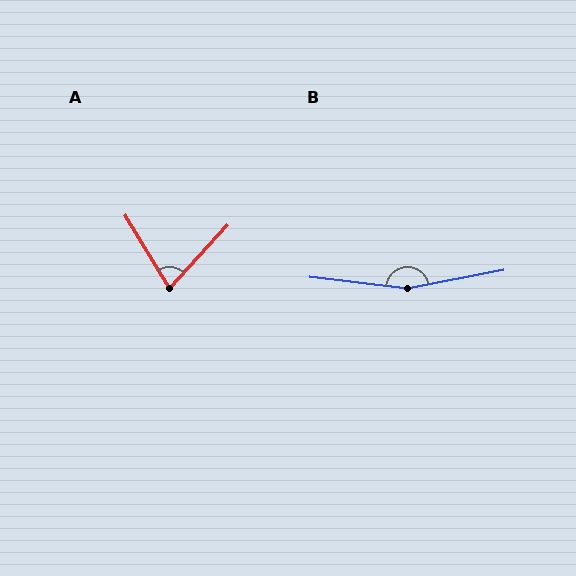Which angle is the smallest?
A, at approximately 74 degrees.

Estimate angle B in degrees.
Approximately 162 degrees.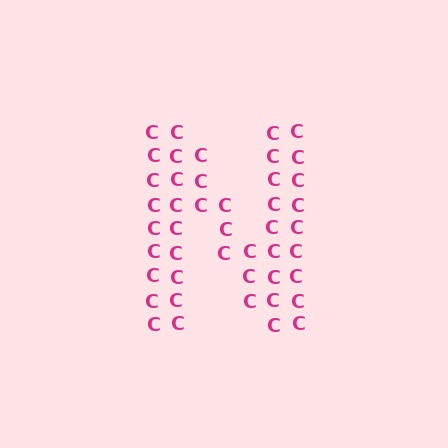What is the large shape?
The large shape is the letter N.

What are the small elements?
The small elements are letter C's.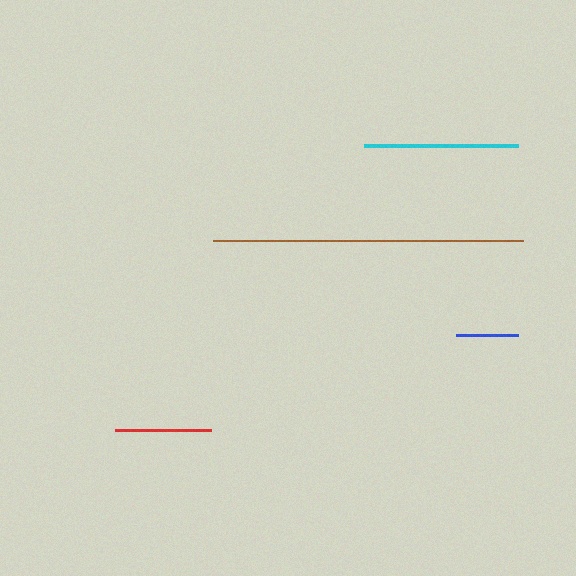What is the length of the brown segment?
The brown segment is approximately 310 pixels long.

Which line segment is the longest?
The brown line is the longest at approximately 310 pixels.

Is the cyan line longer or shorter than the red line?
The cyan line is longer than the red line.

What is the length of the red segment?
The red segment is approximately 97 pixels long.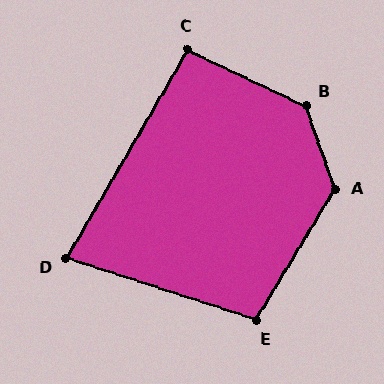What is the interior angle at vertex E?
Approximately 103 degrees (obtuse).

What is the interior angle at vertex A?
Approximately 130 degrees (obtuse).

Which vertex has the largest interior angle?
B, at approximately 135 degrees.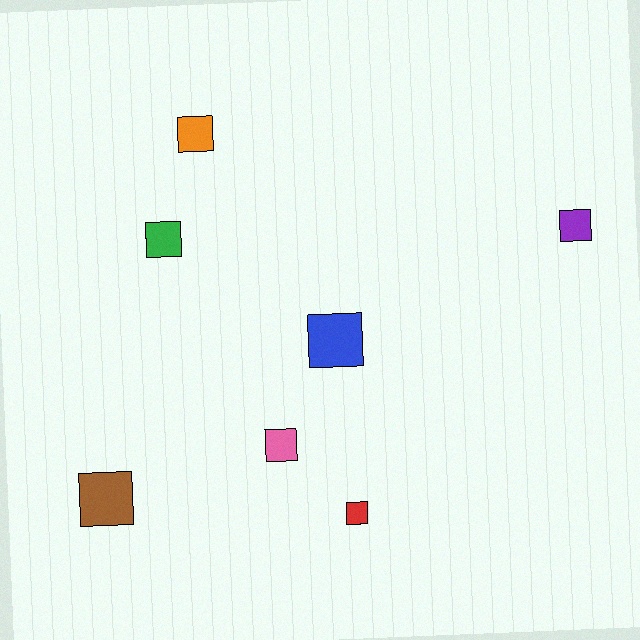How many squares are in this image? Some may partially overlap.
There are 7 squares.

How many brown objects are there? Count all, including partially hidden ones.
There is 1 brown object.